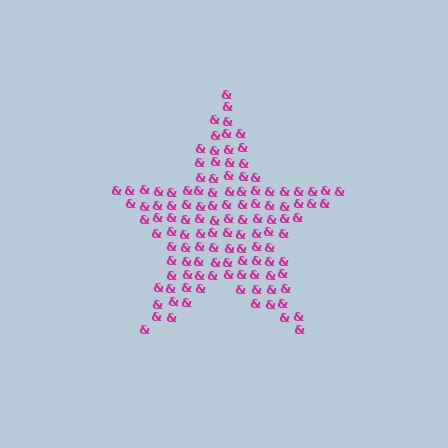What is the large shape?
The large shape is a star.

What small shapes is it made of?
It is made of small ampersands.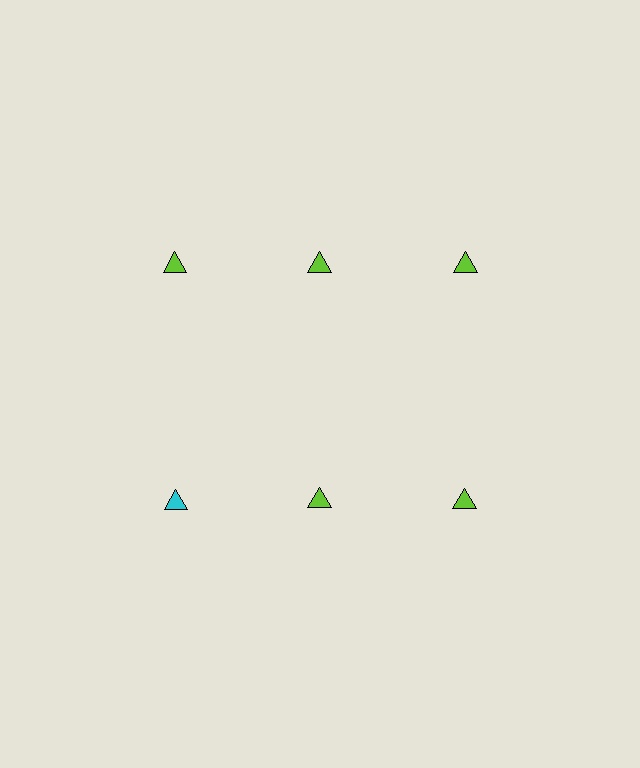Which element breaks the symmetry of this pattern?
The cyan triangle in the second row, leftmost column breaks the symmetry. All other shapes are lime triangles.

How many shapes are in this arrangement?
There are 6 shapes arranged in a grid pattern.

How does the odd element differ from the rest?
It has a different color: cyan instead of lime.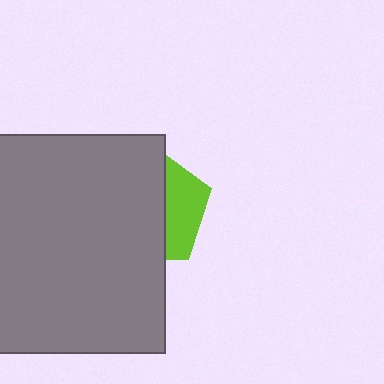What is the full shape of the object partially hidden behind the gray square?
The partially hidden object is a lime pentagon.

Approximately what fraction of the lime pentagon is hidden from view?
Roughly 66% of the lime pentagon is hidden behind the gray square.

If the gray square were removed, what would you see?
You would see the complete lime pentagon.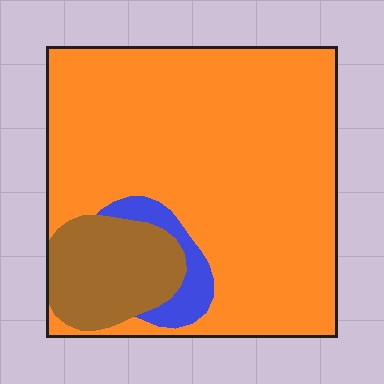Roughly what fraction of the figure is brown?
Brown takes up less than a quarter of the figure.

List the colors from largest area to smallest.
From largest to smallest: orange, brown, blue.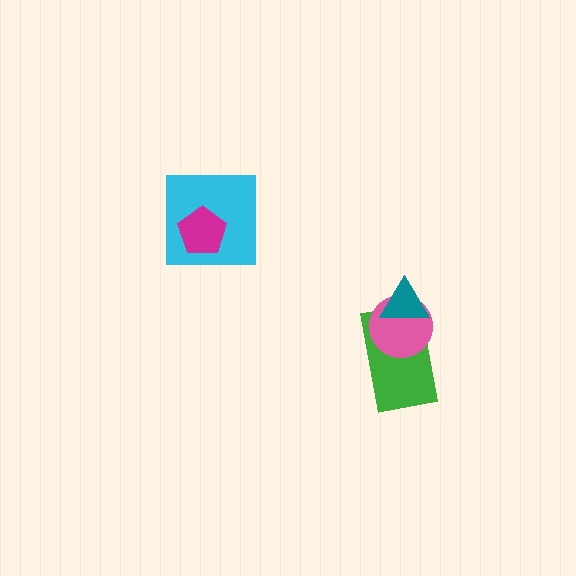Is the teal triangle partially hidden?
No, no other shape covers it.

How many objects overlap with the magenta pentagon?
1 object overlaps with the magenta pentagon.